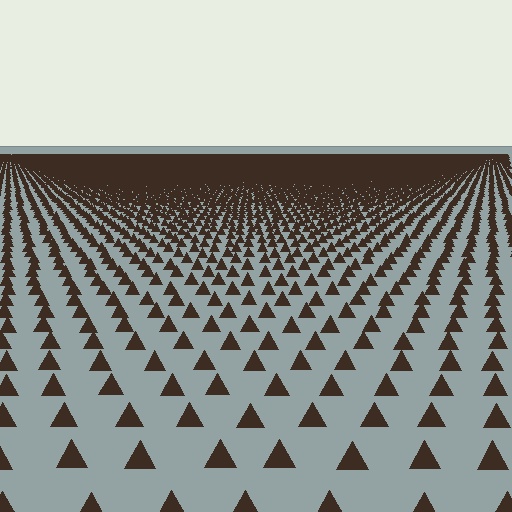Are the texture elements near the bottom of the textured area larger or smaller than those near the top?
Larger. Near the bottom, elements are closer to the viewer and appear at a bigger on-screen size.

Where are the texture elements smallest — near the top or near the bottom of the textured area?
Near the top.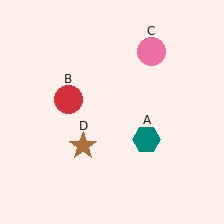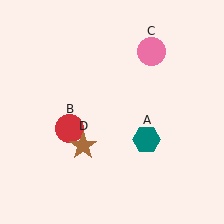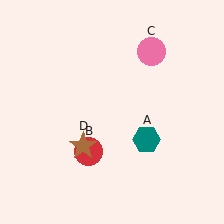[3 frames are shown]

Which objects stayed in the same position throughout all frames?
Teal hexagon (object A) and pink circle (object C) and brown star (object D) remained stationary.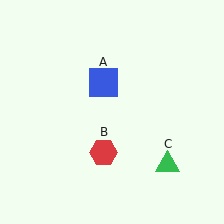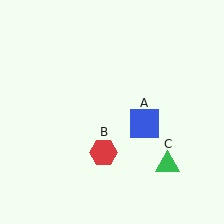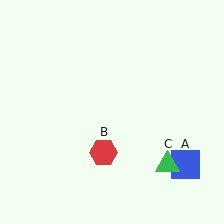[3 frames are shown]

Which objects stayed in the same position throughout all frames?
Red hexagon (object B) and green triangle (object C) remained stationary.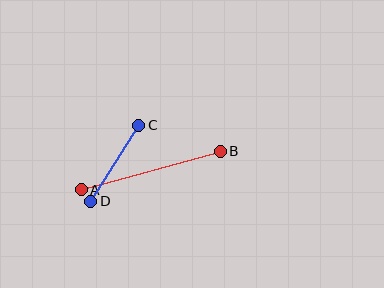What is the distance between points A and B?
The distance is approximately 144 pixels.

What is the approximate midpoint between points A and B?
The midpoint is at approximately (151, 171) pixels.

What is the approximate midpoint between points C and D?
The midpoint is at approximately (115, 163) pixels.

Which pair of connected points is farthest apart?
Points A and B are farthest apart.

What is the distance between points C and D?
The distance is approximately 90 pixels.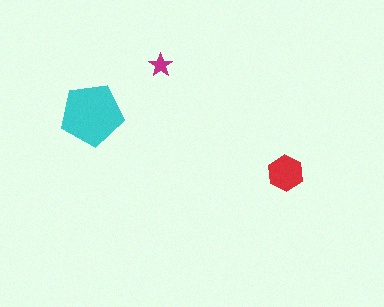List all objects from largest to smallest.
The cyan pentagon, the red hexagon, the magenta star.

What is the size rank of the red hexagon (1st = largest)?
2nd.